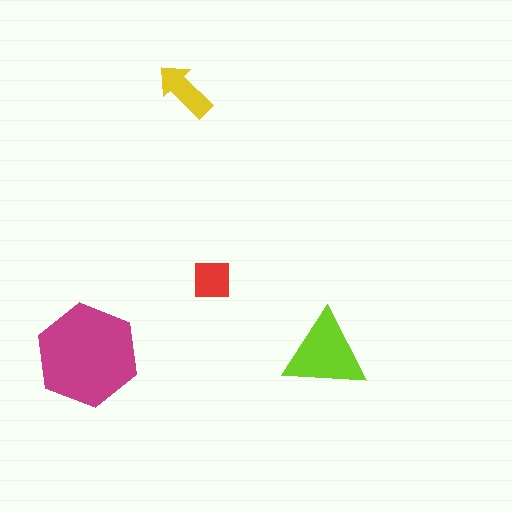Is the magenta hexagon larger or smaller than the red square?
Larger.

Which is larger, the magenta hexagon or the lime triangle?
The magenta hexagon.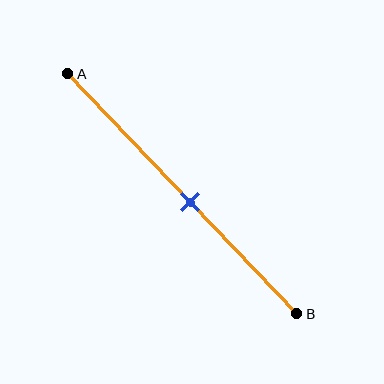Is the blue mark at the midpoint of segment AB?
No, the mark is at about 55% from A, not at the 50% midpoint.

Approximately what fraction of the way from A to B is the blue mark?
The blue mark is approximately 55% of the way from A to B.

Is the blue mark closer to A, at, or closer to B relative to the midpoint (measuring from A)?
The blue mark is closer to point B than the midpoint of segment AB.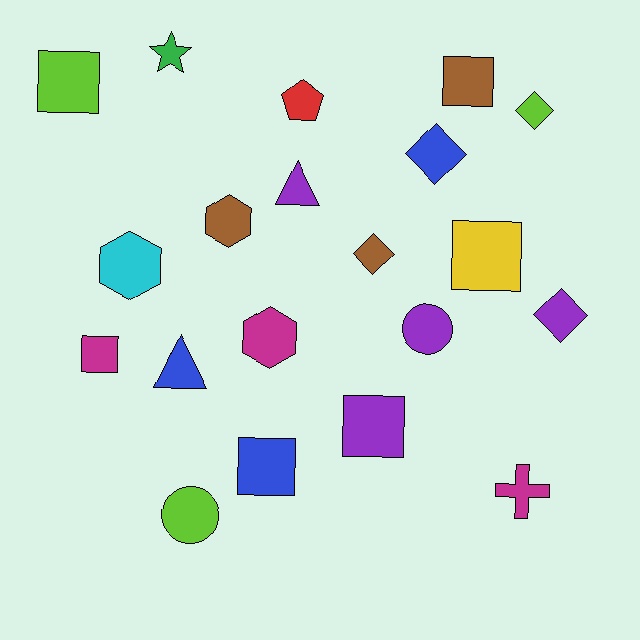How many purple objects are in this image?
There are 4 purple objects.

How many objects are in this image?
There are 20 objects.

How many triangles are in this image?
There are 2 triangles.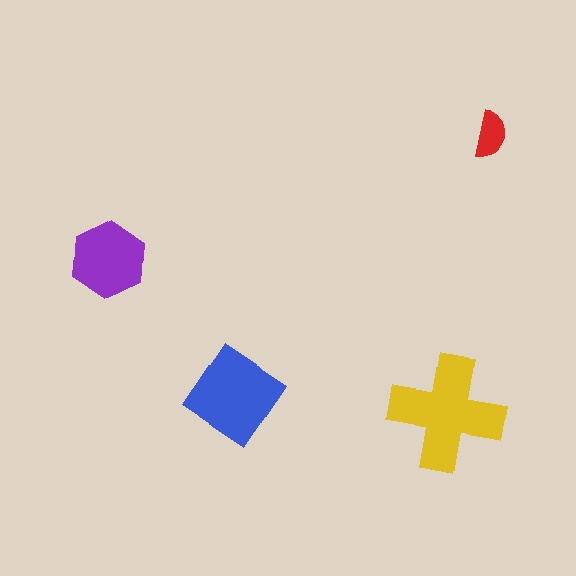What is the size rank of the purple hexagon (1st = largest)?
3rd.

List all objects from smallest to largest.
The red semicircle, the purple hexagon, the blue diamond, the yellow cross.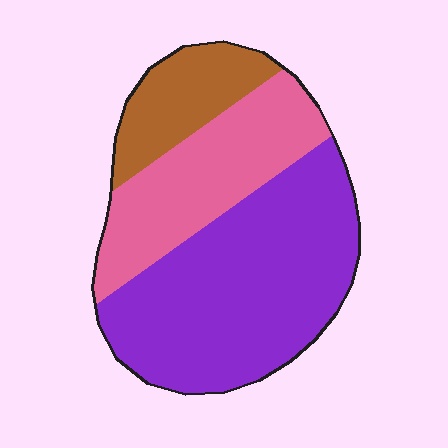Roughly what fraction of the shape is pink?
Pink covers around 30% of the shape.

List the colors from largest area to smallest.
From largest to smallest: purple, pink, brown.